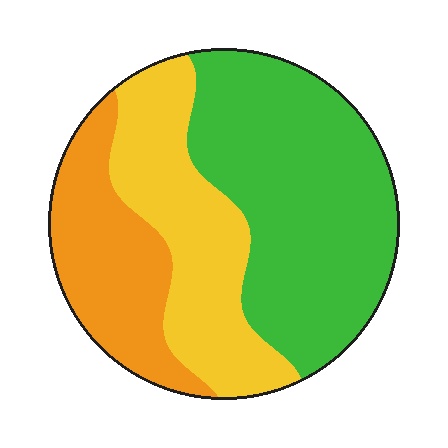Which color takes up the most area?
Green, at roughly 50%.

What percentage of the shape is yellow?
Yellow covers roughly 30% of the shape.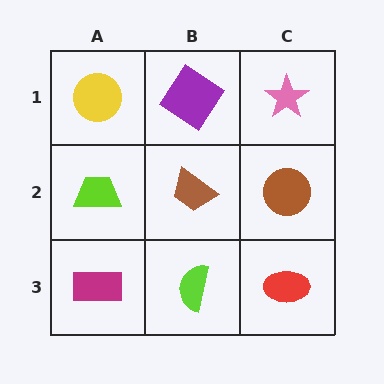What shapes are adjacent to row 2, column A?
A yellow circle (row 1, column A), a magenta rectangle (row 3, column A), a brown trapezoid (row 2, column B).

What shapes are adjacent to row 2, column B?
A purple diamond (row 1, column B), a lime semicircle (row 3, column B), a lime trapezoid (row 2, column A), a brown circle (row 2, column C).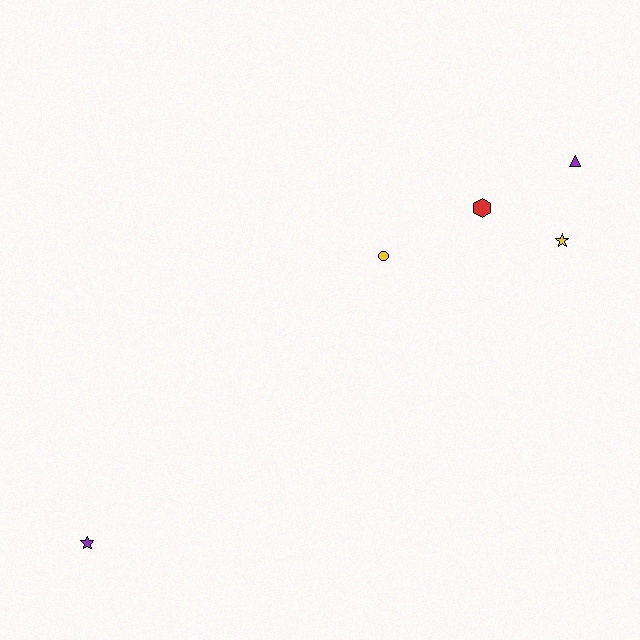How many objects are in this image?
There are 5 objects.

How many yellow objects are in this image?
There are 2 yellow objects.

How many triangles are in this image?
There is 1 triangle.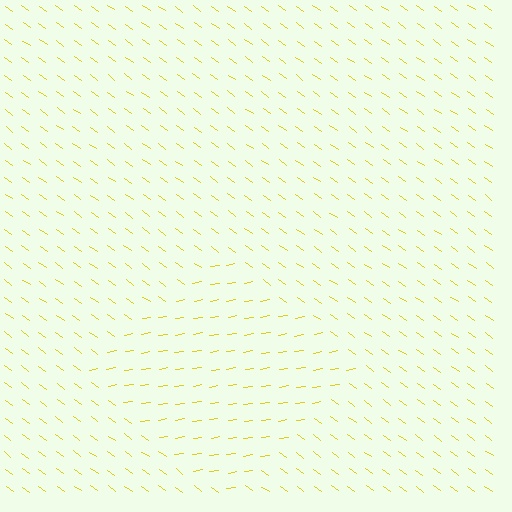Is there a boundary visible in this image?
Yes, there is a texture boundary formed by a change in line orientation.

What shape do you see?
I see a diamond.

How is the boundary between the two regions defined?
The boundary is defined purely by a change in line orientation (approximately 45 degrees difference). All lines are the same color and thickness.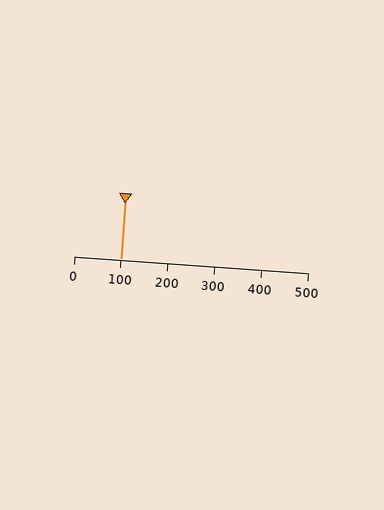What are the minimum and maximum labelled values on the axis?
The axis runs from 0 to 500.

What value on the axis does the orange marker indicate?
The marker indicates approximately 100.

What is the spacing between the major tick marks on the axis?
The major ticks are spaced 100 apart.